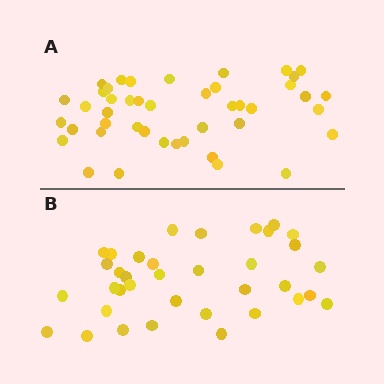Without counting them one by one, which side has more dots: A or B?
Region A (the top region) has more dots.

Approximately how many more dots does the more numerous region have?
Region A has roughly 8 or so more dots than region B.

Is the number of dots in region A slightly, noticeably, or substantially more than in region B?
Region A has only slightly more — the two regions are fairly close. The ratio is roughly 1.2 to 1.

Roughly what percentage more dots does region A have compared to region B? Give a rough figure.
About 20% more.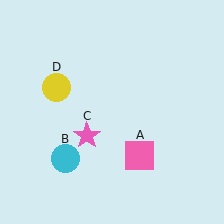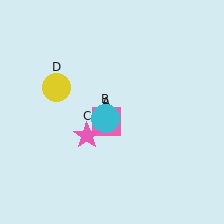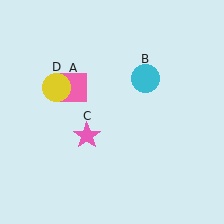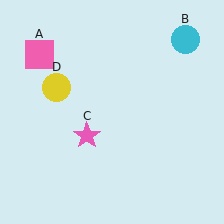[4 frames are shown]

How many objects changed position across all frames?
2 objects changed position: pink square (object A), cyan circle (object B).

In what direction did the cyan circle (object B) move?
The cyan circle (object B) moved up and to the right.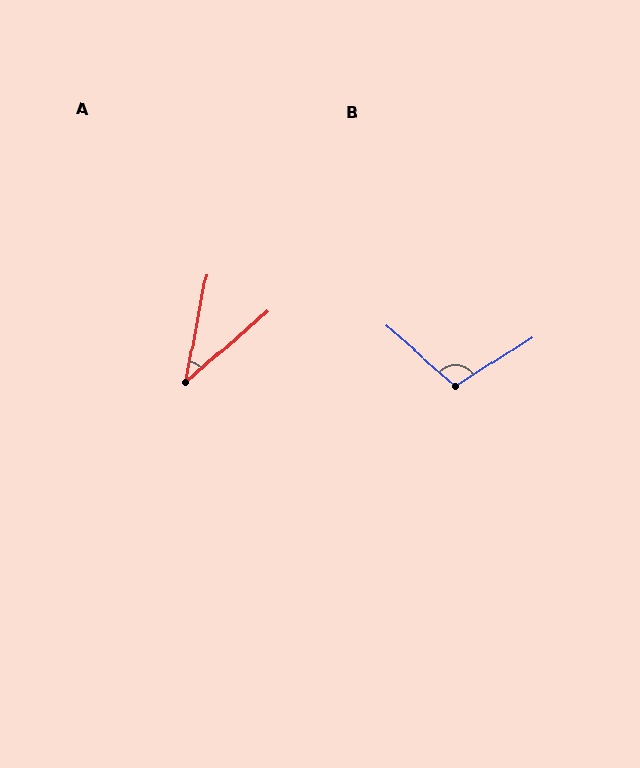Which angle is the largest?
B, at approximately 106 degrees.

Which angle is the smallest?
A, at approximately 38 degrees.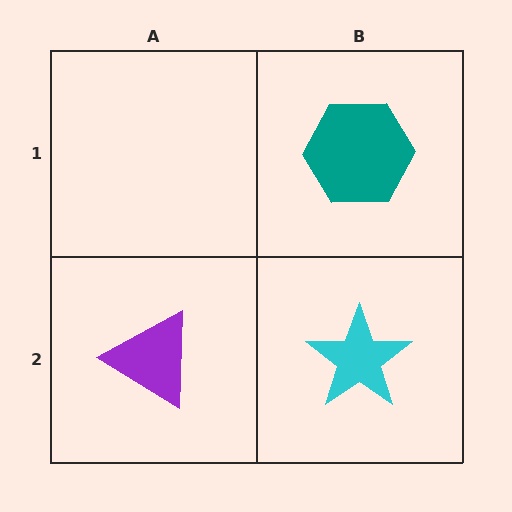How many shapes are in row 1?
1 shape.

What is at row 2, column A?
A purple triangle.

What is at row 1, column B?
A teal hexagon.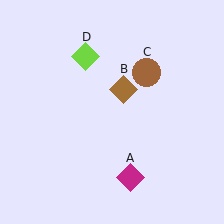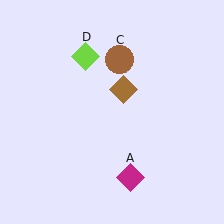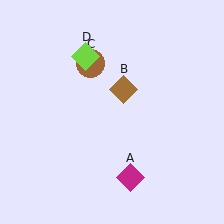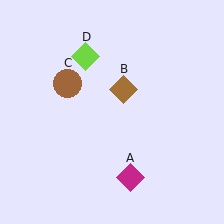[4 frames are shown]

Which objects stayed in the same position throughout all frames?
Magenta diamond (object A) and brown diamond (object B) and lime diamond (object D) remained stationary.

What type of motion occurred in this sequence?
The brown circle (object C) rotated counterclockwise around the center of the scene.